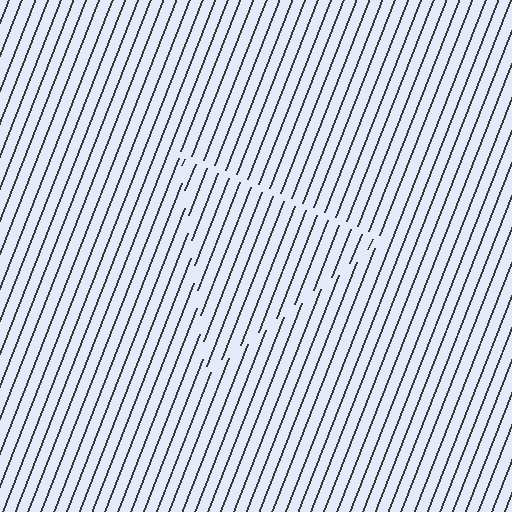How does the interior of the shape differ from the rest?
The interior of the shape contains the same grating, shifted by half a period — the contour is defined by the phase discontinuity where line-ends from the inner and outer gratings abut.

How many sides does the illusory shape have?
3 sides — the line-ends trace a triangle.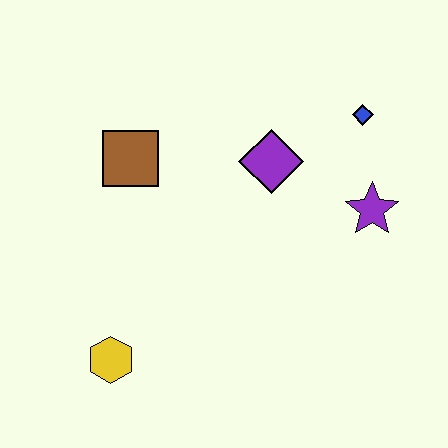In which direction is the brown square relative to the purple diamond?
The brown square is to the left of the purple diamond.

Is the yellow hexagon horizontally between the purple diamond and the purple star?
No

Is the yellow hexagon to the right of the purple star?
No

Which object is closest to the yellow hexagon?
The brown square is closest to the yellow hexagon.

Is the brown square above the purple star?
Yes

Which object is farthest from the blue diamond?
The yellow hexagon is farthest from the blue diamond.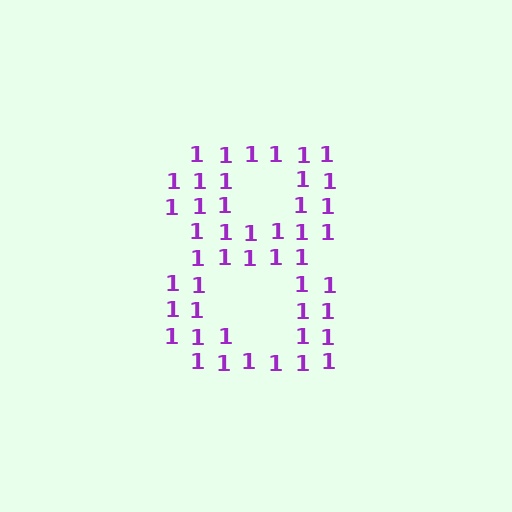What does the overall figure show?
The overall figure shows the digit 8.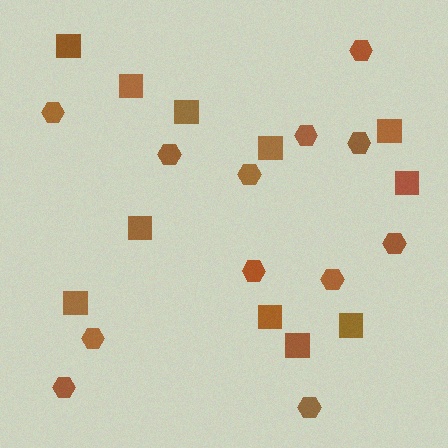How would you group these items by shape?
There are 2 groups: one group of hexagons (12) and one group of squares (11).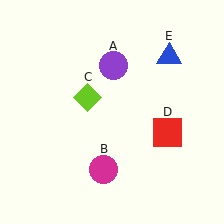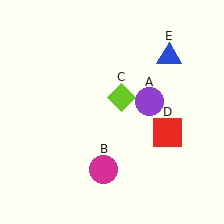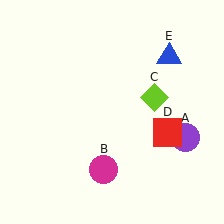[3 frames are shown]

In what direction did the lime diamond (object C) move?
The lime diamond (object C) moved right.